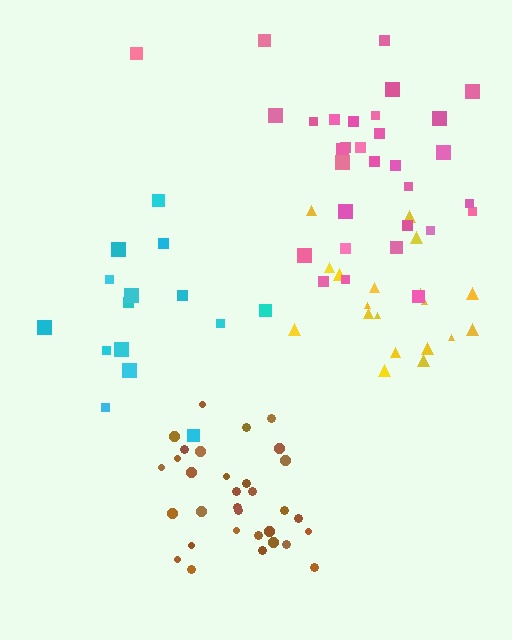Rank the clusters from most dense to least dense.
brown, pink, cyan, yellow.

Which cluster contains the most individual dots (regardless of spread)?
Brown (32).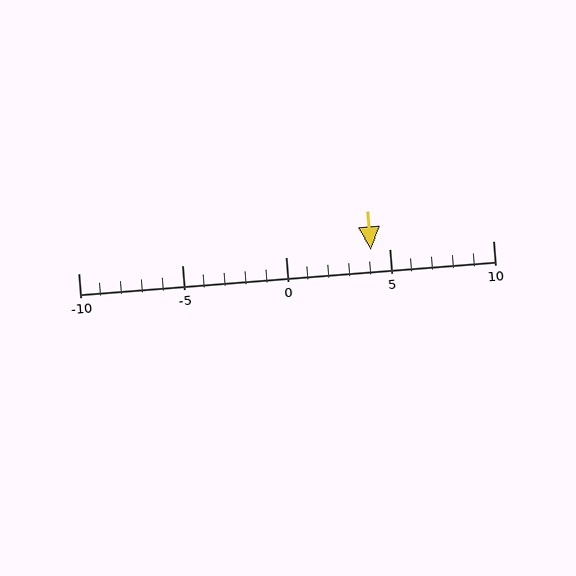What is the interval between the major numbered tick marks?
The major tick marks are spaced 5 units apart.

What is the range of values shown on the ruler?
The ruler shows values from -10 to 10.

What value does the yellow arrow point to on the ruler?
The yellow arrow points to approximately 4.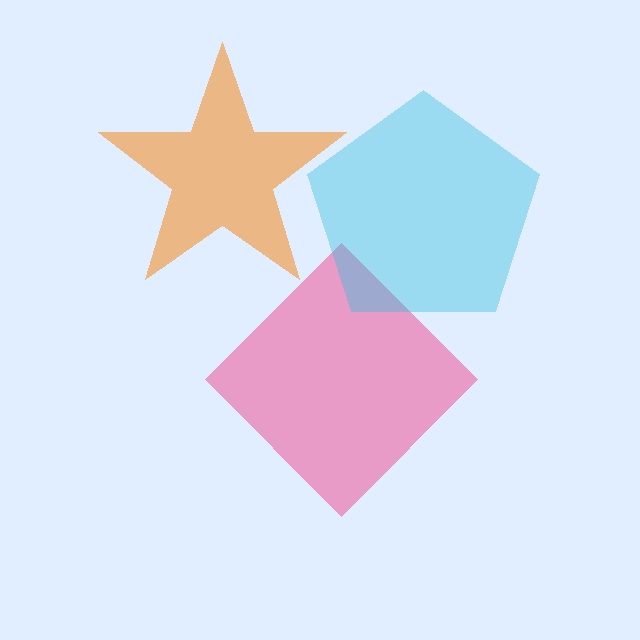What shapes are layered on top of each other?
The layered shapes are: a pink diamond, a cyan pentagon, an orange star.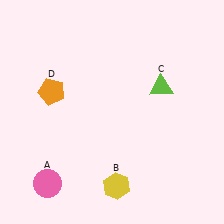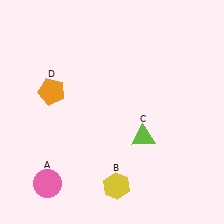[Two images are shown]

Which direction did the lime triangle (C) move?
The lime triangle (C) moved down.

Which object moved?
The lime triangle (C) moved down.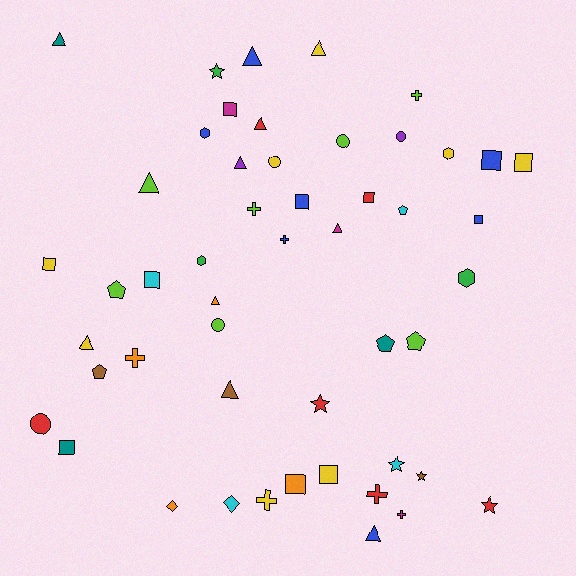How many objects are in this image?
There are 50 objects.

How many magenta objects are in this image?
There are 3 magenta objects.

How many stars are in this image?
There are 5 stars.